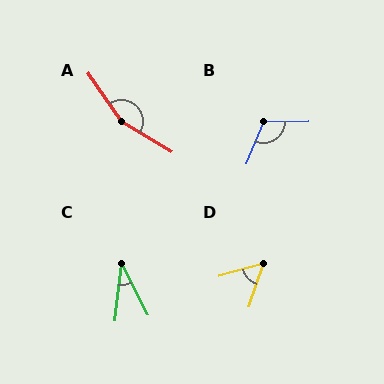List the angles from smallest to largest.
C (34°), D (56°), B (114°), A (156°).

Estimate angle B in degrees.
Approximately 114 degrees.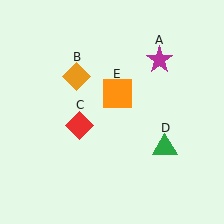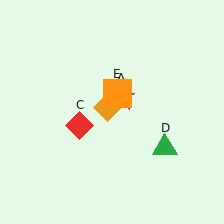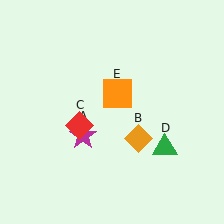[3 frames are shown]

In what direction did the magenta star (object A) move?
The magenta star (object A) moved down and to the left.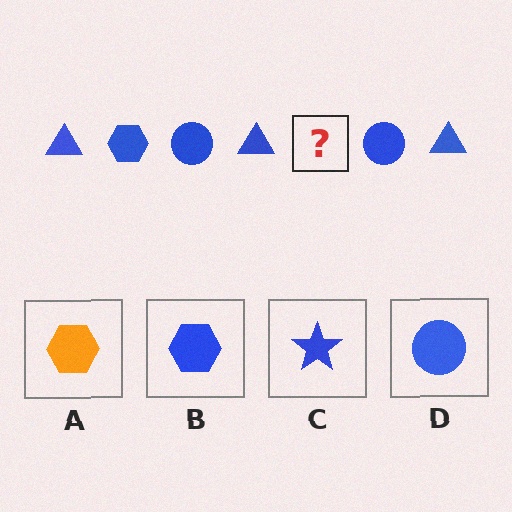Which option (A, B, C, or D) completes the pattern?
B.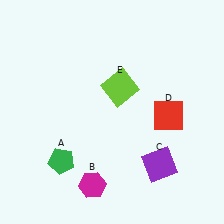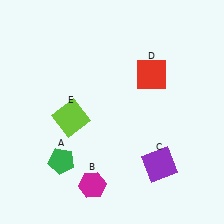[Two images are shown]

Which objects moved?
The objects that moved are: the red square (D), the lime square (E).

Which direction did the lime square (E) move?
The lime square (E) moved left.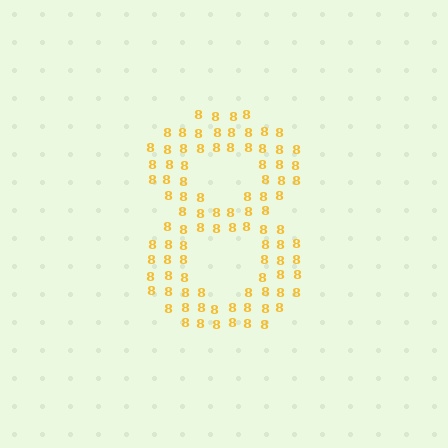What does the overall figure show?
The overall figure shows the digit 8.